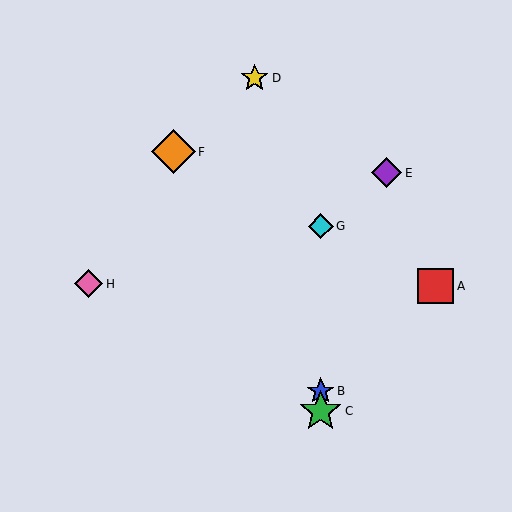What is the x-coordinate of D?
Object D is at x≈255.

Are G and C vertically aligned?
Yes, both are at x≈321.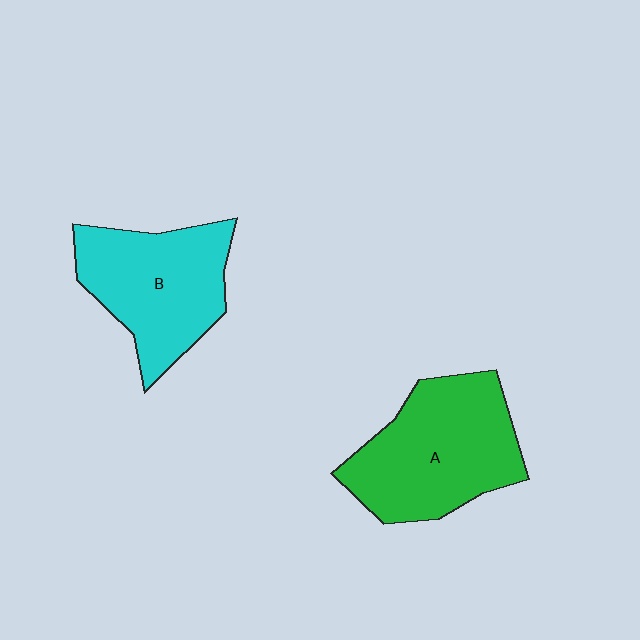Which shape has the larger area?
Shape A (green).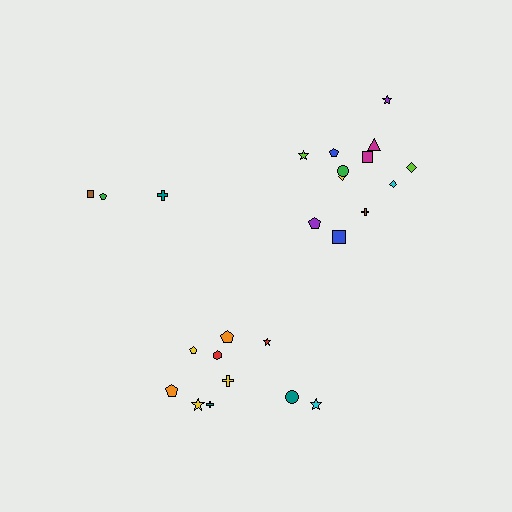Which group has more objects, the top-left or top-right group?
The top-right group.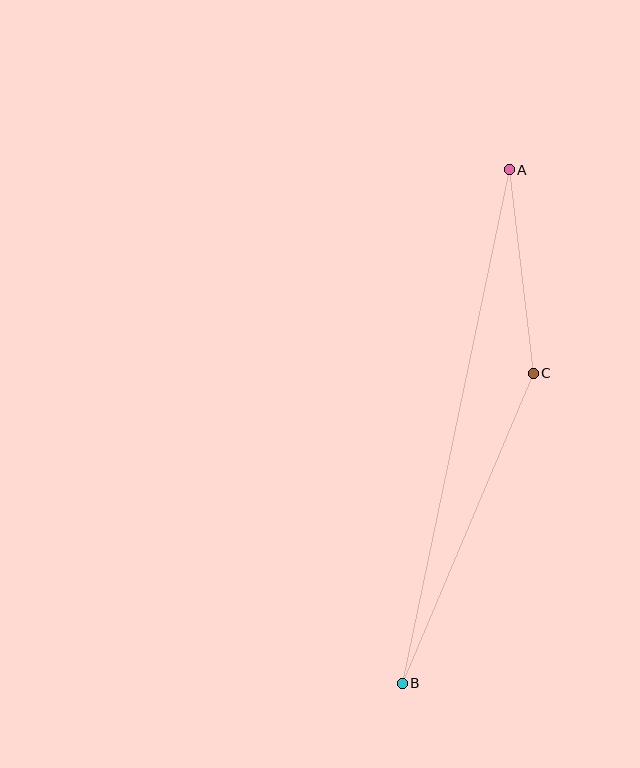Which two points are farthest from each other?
Points A and B are farthest from each other.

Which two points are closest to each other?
Points A and C are closest to each other.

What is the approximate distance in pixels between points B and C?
The distance between B and C is approximately 337 pixels.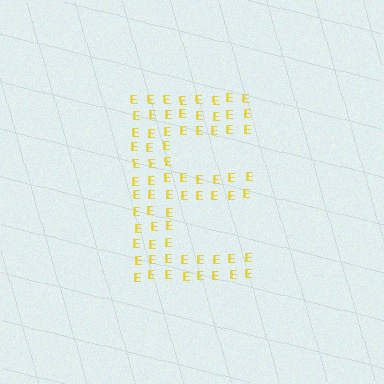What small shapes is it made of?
It is made of small letter E's.